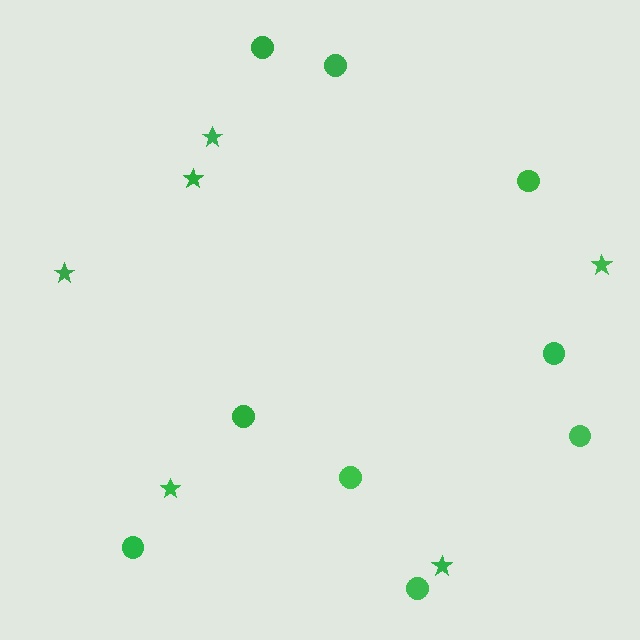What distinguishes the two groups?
There are 2 groups: one group of circles (9) and one group of stars (6).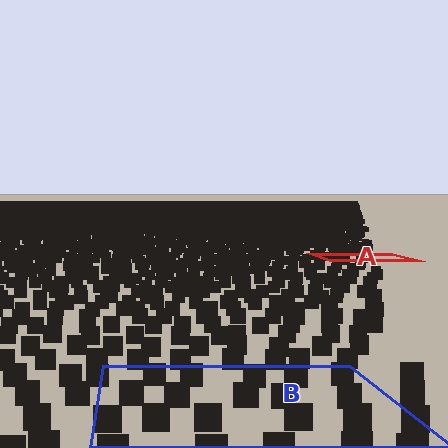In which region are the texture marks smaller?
The texture marks are smaller in region A, because it is farther away.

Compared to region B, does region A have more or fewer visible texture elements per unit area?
Region A has more texture elements per unit area — they are packed more densely because it is farther away.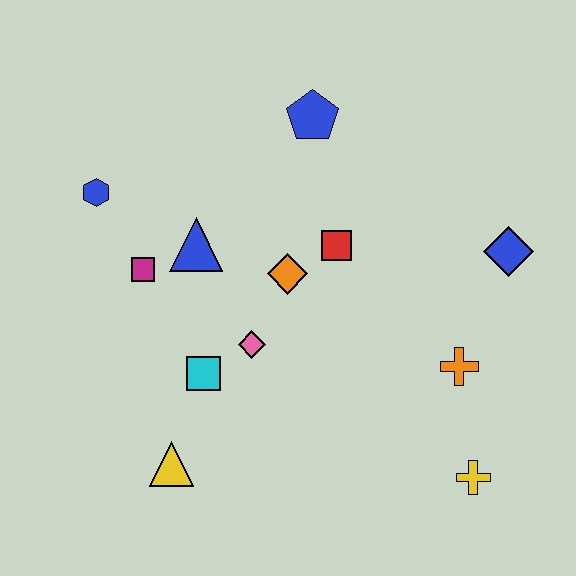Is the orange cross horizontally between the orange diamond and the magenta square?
No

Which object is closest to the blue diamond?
The orange cross is closest to the blue diamond.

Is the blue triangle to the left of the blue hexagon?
No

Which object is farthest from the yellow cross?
The blue hexagon is farthest from the yellow cross.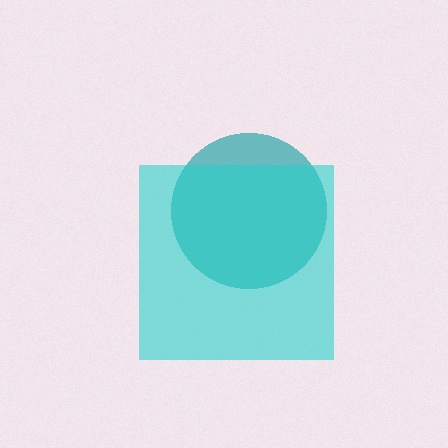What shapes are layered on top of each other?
The layered shapes are: a teal circle, a cyan square.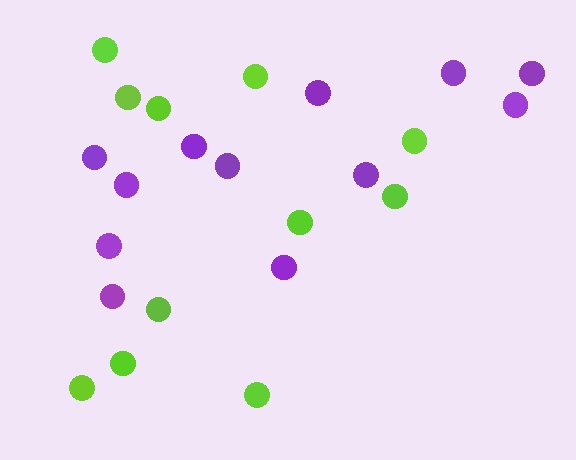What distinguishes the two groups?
There are 2 groups: one group of lime circles (11) and one group of purple circles (12).